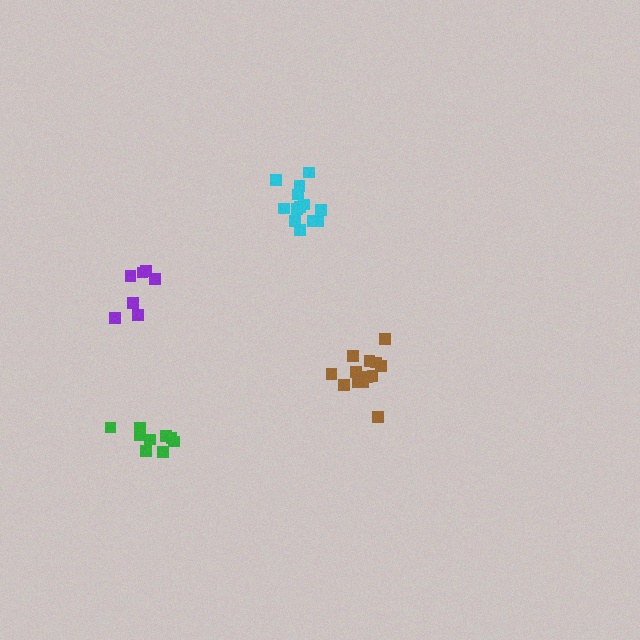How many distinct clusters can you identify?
There are 4 distinct clusters.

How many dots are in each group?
Group 1: 7 dots, Group 2: 13 dots, Group 3: 13 dots, Group 4: 9 dots (42 total).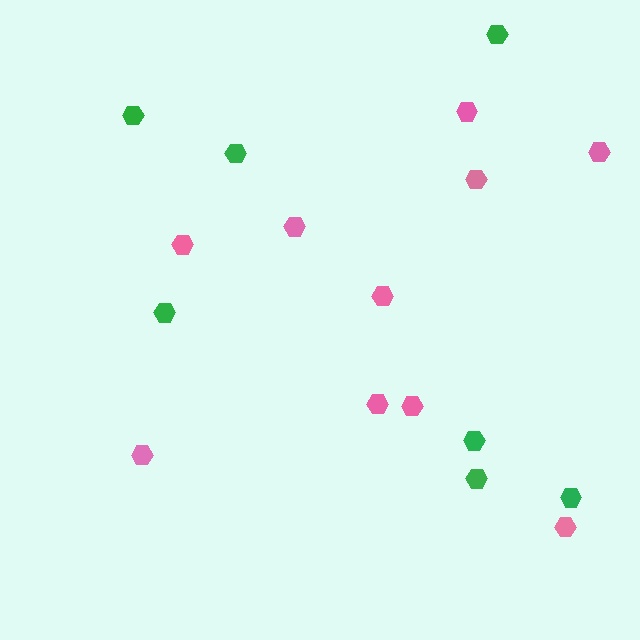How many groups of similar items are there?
There are 2 groups: one group of green hexagons (7) and one group of pink hexagons (10).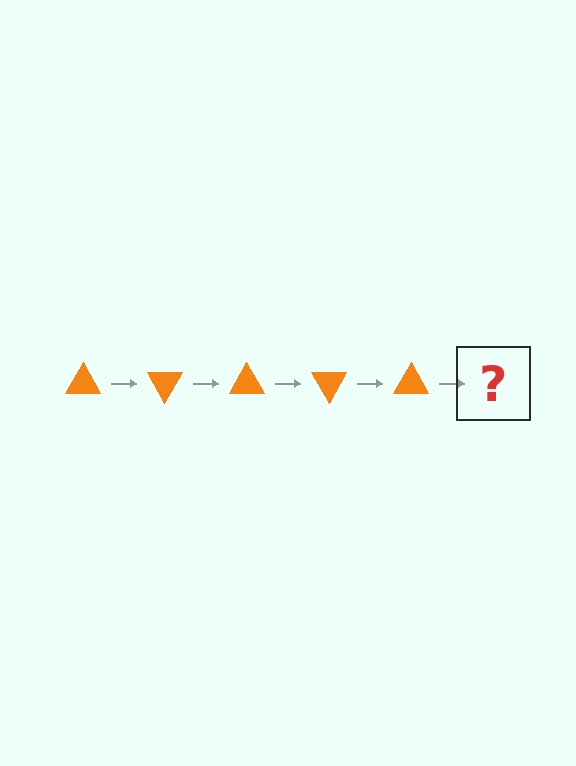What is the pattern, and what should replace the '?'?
The pattern is that the triangle rotates 60 degrees each step. The '?' should be an orange triangle rotated 300 degrees.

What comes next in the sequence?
The next element should be an orange triangle rotated 300 degrees.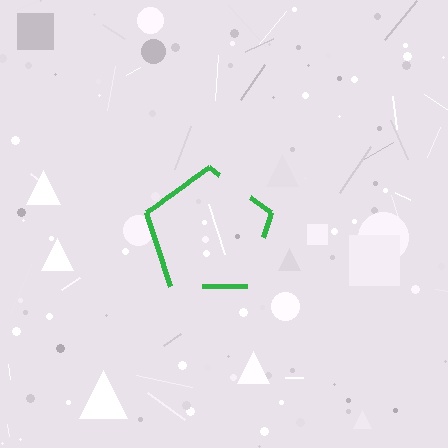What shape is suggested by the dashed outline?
The dashed outline suggests a pentagon.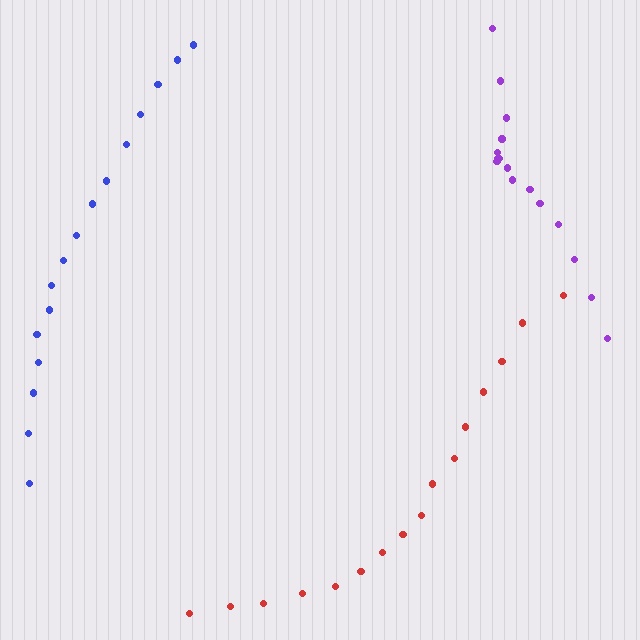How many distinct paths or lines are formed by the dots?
There are 3 distinct paths.